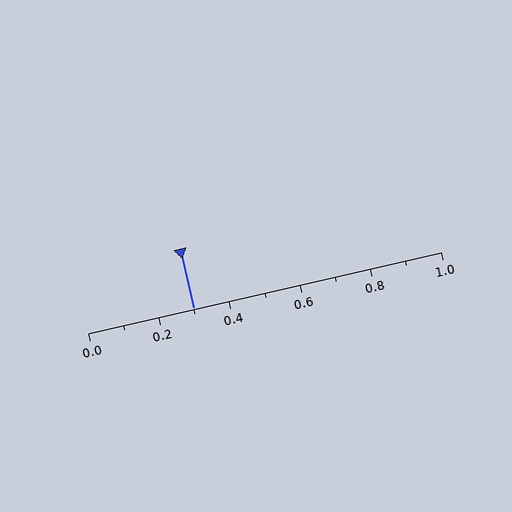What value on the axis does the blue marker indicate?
The marker indicates approximately 0.3.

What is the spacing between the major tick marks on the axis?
The major ticks are spaced 0.2 apart.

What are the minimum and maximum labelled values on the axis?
The axis runs from 0.0 to 1.0.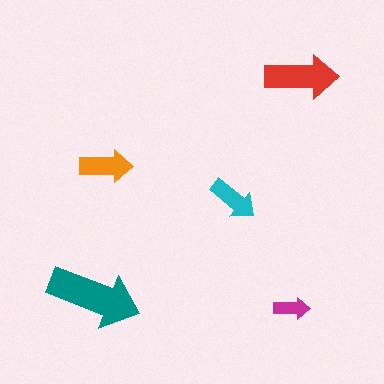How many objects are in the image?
There are 5 objects in the image.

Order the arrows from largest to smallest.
the teal one, the red one, the orange one, the cyan one, the magenta one.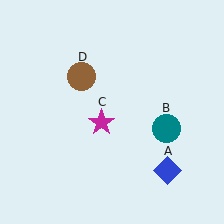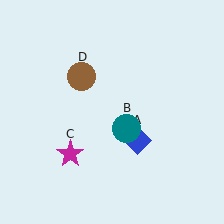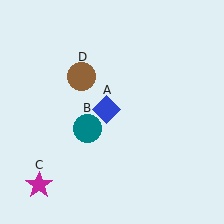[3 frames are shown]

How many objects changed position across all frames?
3 objects changed position: blue diamond (object A), teal circle (object B), magenta star (object C).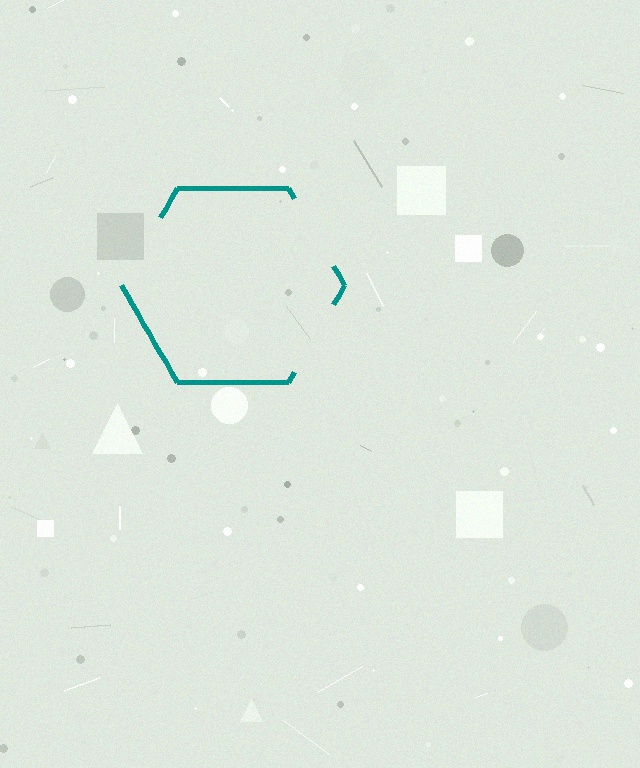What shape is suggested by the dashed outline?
The dashed outline suggests a hexagon.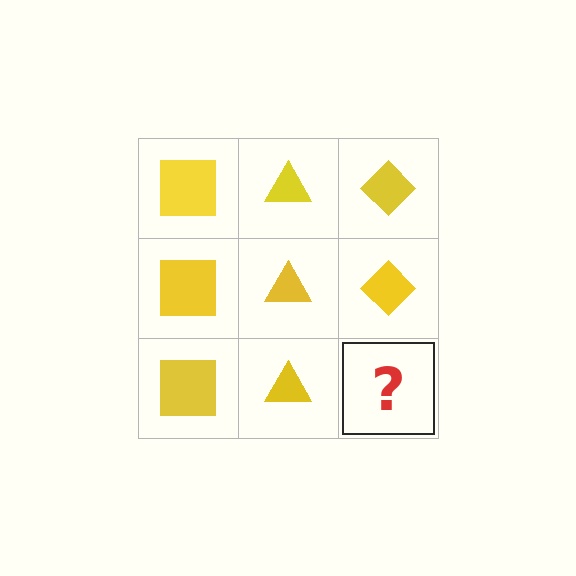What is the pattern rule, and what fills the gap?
The rule is that each column has a consistent shape. The gap should be filled with a yellow diamond.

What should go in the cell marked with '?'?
The missing cell should contain a yellow diamond.